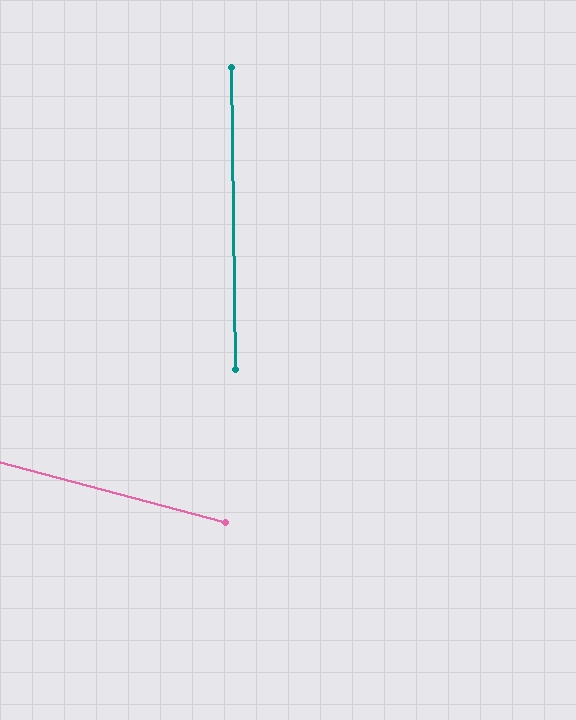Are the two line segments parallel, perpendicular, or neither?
Neither parallel nor perpendicular — they differ by about 74°.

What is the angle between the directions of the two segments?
Approximately 74 degrees.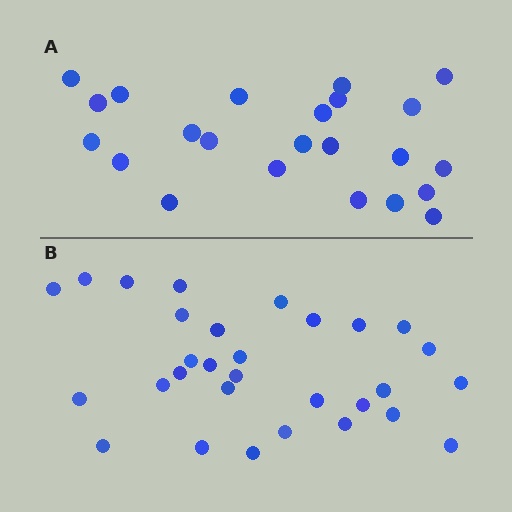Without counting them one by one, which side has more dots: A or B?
Region B (the bottom region) has more dots.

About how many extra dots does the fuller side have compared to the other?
Region B has roughly 8 or so more dots than region A.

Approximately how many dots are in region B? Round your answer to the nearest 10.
About 30 dots.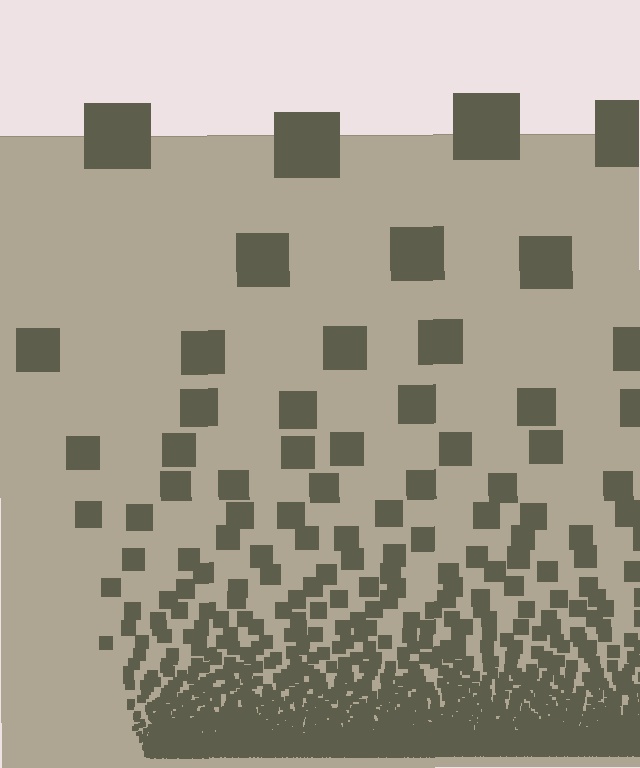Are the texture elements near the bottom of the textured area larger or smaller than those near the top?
Smaller. The gradient is inverted — elements near the bottom are smaller and denser.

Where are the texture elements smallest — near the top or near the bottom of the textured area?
Near the bottom.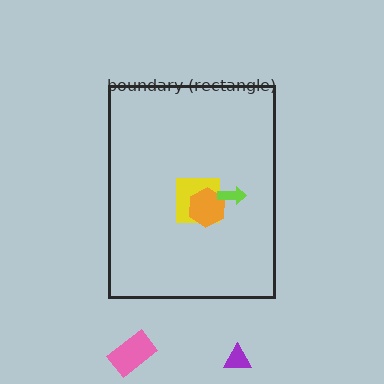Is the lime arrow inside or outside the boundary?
Inside.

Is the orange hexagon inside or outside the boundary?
Inside.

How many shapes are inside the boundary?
3 inside, 2 outside.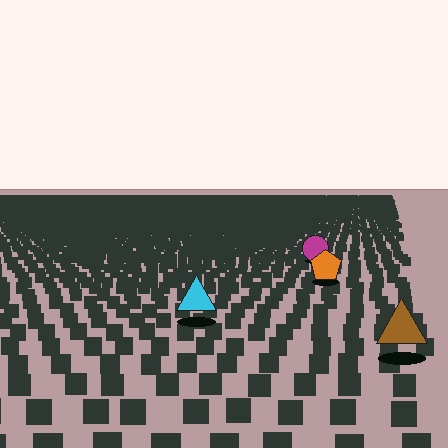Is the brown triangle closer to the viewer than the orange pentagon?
Yes. The brown triangle is closer — you can tell from the texture gradient: the ground texture is coarser near it.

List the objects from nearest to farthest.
From nearest to farthest: the brown triangle, the cyan triangle, the orange pentagon, the magenta circle.